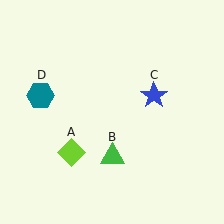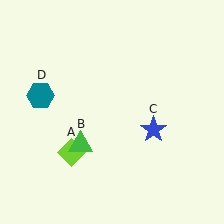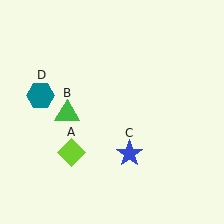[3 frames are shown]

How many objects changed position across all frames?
2 objects changed position: green triangle (object B), blue star (object C).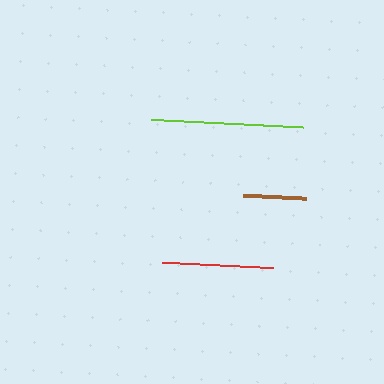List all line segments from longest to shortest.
From longest to shortest: lime, red, brown.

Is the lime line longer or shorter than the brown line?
The lime line is longer than the brown line.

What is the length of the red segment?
The red segment is approximately 111 pixels long.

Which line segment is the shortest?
The brown line is the shortest at approximately 63 pixels.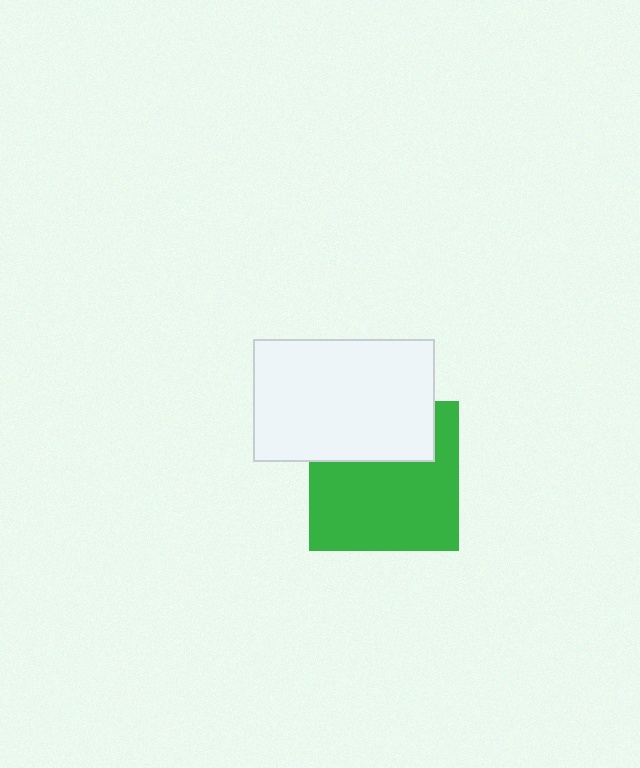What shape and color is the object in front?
The object in front is a white rectangle.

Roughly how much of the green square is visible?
Most of it is visible (roughly 66%).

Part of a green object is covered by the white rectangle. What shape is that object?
It is a square.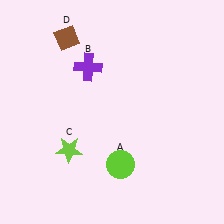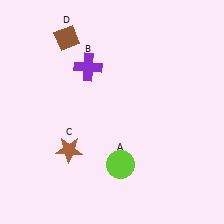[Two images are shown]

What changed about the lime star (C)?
In Image 1, C is lime. In Image 2, it changed to brown.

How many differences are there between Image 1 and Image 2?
There is 1 difference between the two images.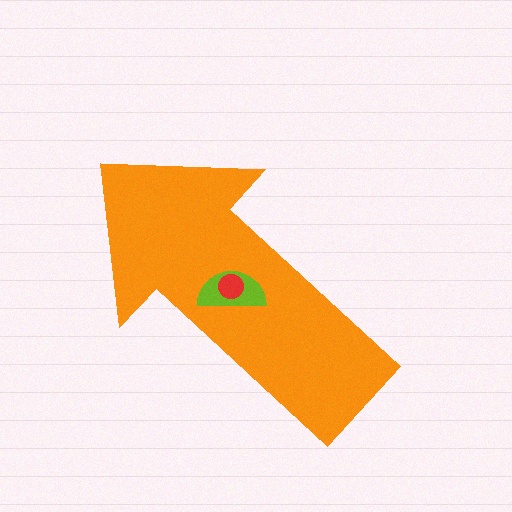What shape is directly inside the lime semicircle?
The red circle.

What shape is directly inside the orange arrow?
The lime semicircle.